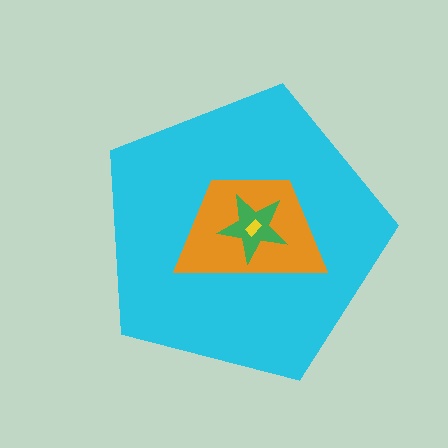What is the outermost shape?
The cyan pentagon.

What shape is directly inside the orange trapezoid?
The green star.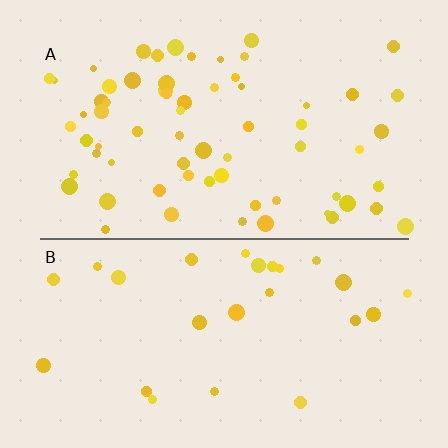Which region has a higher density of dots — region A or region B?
A (the top).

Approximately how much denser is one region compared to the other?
Approximately 2.6× — region A over region B.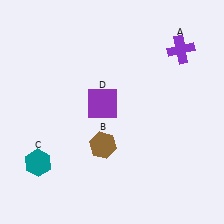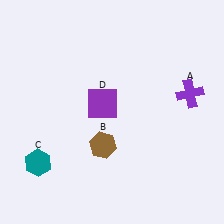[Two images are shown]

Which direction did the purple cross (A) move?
The purple cross (A) moved down.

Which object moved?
The purple cross (A) moved down.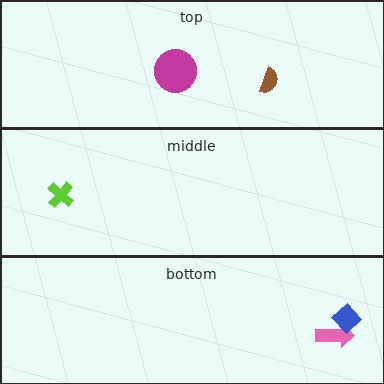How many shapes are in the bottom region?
2.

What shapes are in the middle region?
The lime cross.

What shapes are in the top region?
The magenta circle, the brown semicircle.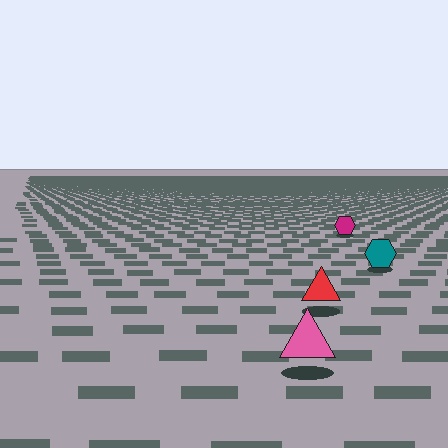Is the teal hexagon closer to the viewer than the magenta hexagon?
Yes. The teal hexagon is closer — you can tell from the texture gradient: the ground texture is coarser near it.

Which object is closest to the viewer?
The pink triangle is closest. The texture marks near it are larger and more spread out.